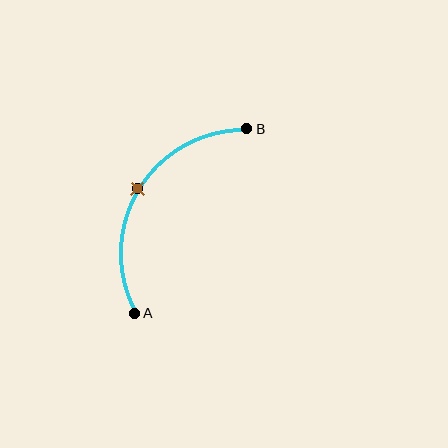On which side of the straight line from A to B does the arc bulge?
The arc bulges to the left of the straight line connecting A and B.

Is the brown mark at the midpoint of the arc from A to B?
Yes. The brown mark lies on the arc at equal arc-length from both A and B — it is the arc midpoint.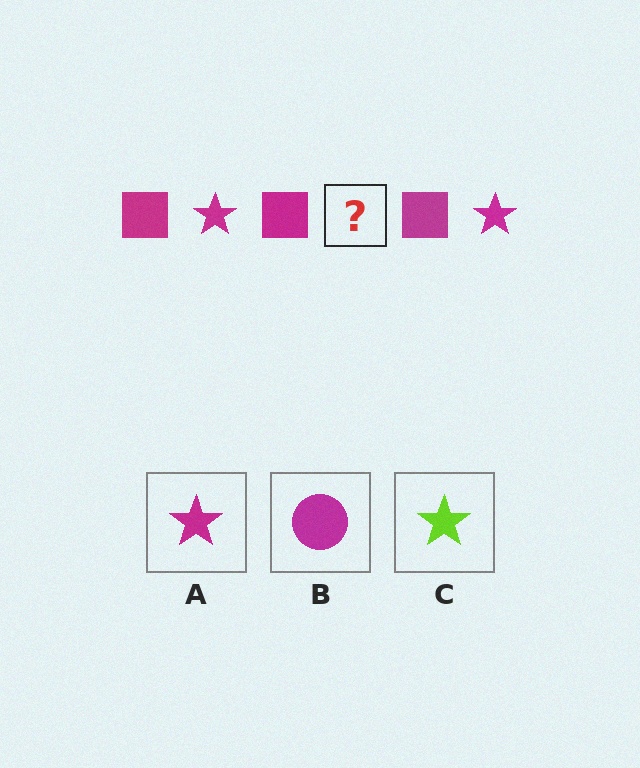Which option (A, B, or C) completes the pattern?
A.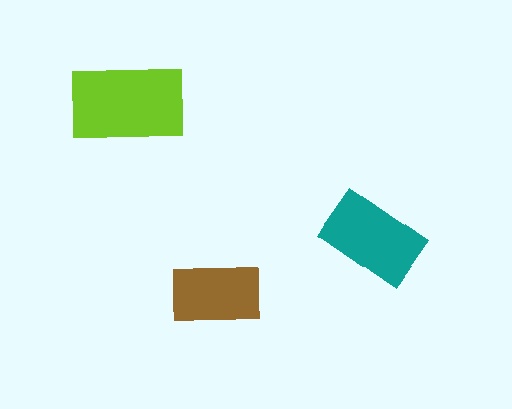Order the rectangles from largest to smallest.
the lime one, the teal one, the brown one.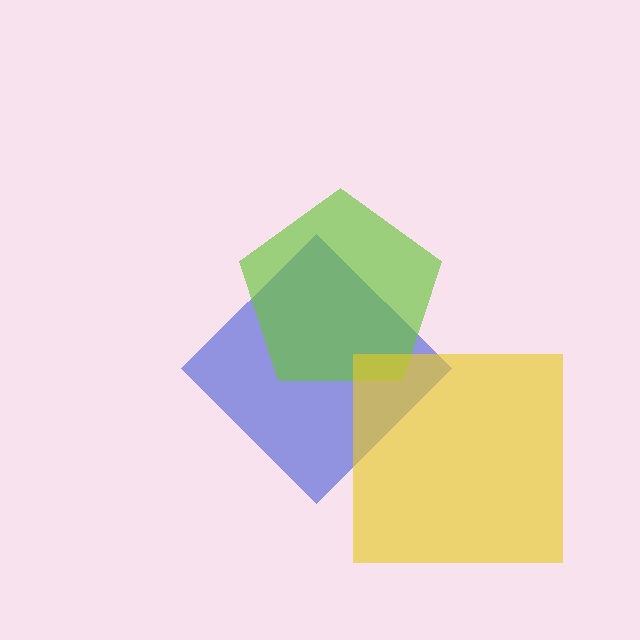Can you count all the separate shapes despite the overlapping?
Yes, there are 3 separate shapes.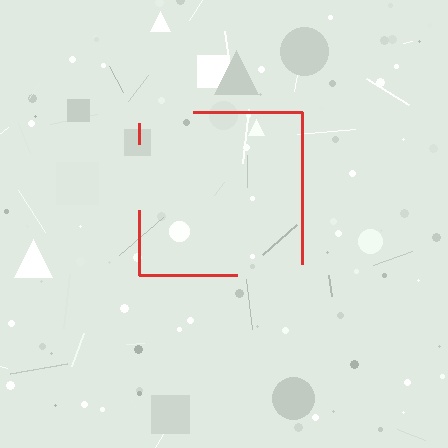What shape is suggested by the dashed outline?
The dashed outline suggests a square.